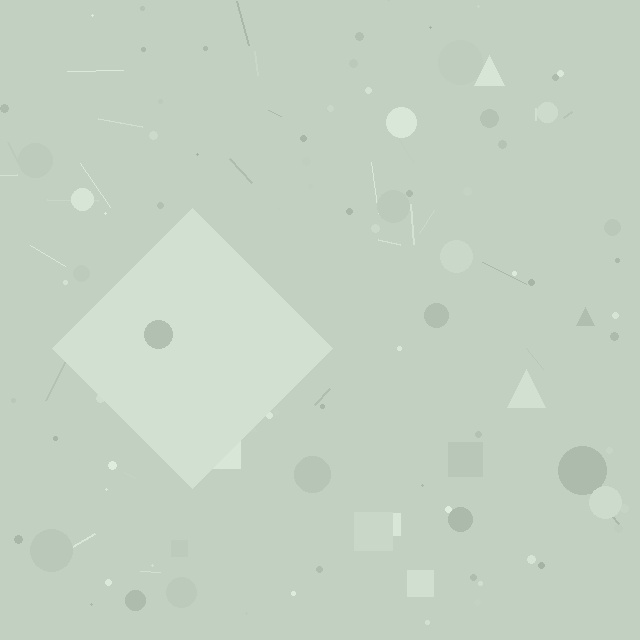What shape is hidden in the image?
A diamond is hidden in the image.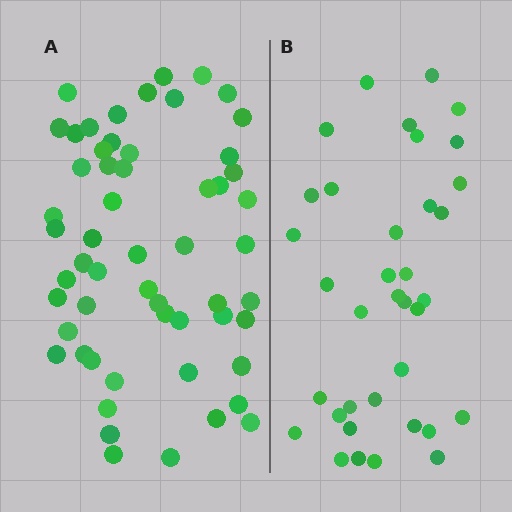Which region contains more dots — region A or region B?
Region A (the left region) has more dots.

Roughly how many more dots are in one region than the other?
Region A has approximately 20 more dots than region B.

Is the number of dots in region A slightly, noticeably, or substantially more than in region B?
Region A has substantially more. The ratio is roughly 1.6 to 1.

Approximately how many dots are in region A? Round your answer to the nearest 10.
About 60 dots. (The exact count is 56, which rounds to 60.)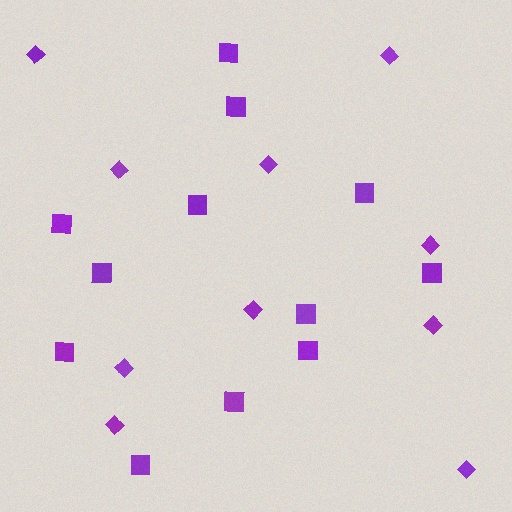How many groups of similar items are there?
There are 2 groups: one group of diamonds (10) and one group of squares (12).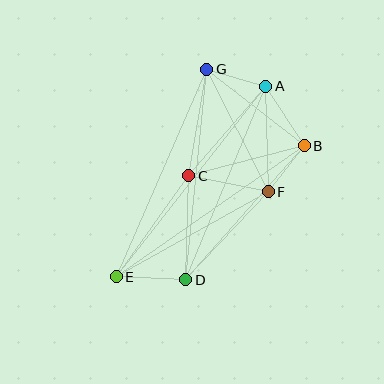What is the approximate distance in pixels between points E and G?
The distance between E and G is approximately 226 pixels.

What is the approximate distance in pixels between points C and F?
The distance between C and F is approximately 81 pixels.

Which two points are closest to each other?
Points B and F are closest to each other.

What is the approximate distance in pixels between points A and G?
The distance between A and G is approximately 62 pixels.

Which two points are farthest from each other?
Points A and E are farthest from each other.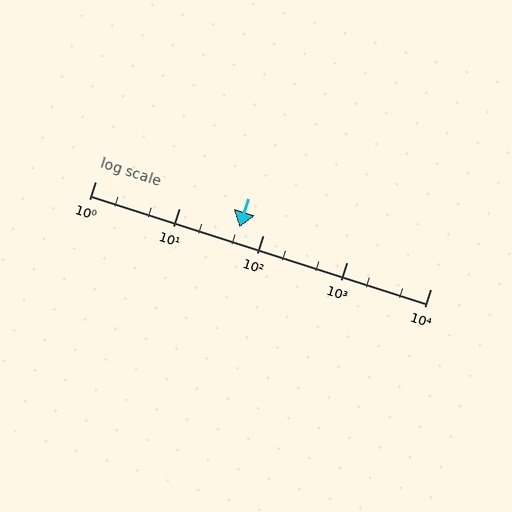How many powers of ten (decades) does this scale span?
The scale spans 4 decades, from 1 to 10000.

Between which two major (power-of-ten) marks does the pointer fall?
The pointer is between 10 and 100.